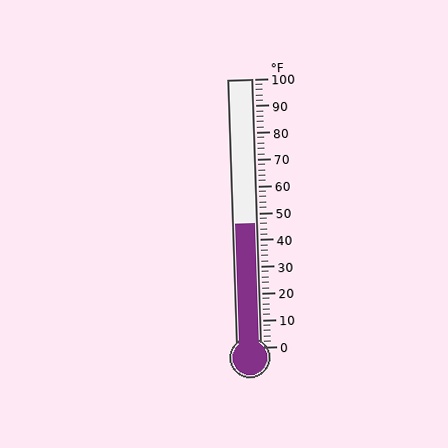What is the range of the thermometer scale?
The thermometer scale ranges from 0°F to 100°F.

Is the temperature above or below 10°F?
The temperature is above 10°F.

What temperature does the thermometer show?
The thermometer shows approximately 46°F.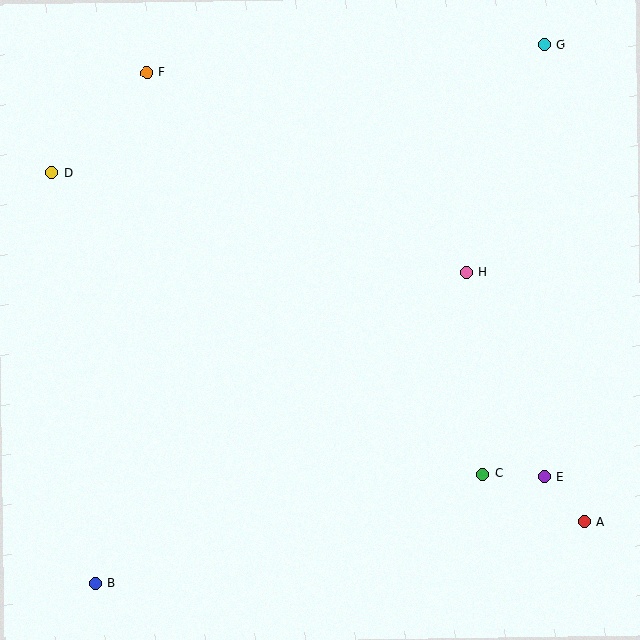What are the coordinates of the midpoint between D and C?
The midpoint between D and C is at (267, 323).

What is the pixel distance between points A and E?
The distance between A and E is 60 pixels.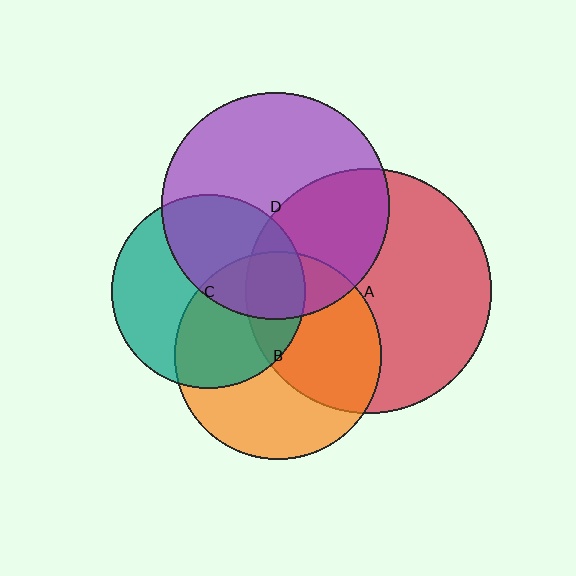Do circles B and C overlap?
Yes.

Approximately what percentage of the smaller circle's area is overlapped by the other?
Approximately 45%.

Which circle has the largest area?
Circle A (red).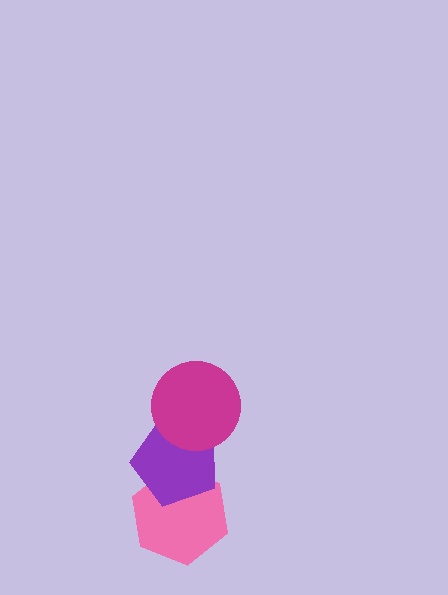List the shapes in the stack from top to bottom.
From top to bottom: the magenta circle, the purple pentagon, the pink hexagon.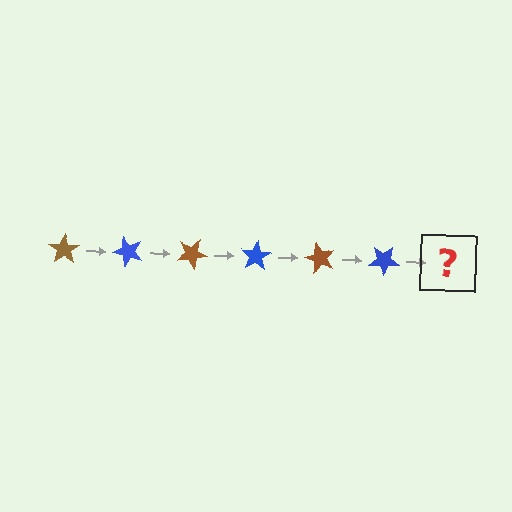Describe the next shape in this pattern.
It should be a brown star, rotated 300 degrees from the start.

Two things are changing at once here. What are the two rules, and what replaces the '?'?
The two rules are that it rotates 50 degrees each step and the color cycles through brown and blue. The '?' should be a brown star, rotated 300 degrees from the start.